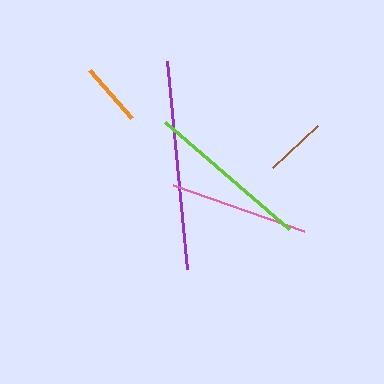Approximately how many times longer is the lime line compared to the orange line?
The lime line is approximately 2.6 times the length of the orange line.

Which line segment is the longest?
The purple line is the longest at approximately 209 pixels.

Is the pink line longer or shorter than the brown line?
The pink line is longer than the brown line.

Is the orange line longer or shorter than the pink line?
The pink line is longer than the orange line.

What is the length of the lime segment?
The lime segment is approximately 164 pixels long.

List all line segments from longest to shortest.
From longest to shortest: purple, lime, pink, orange, brown.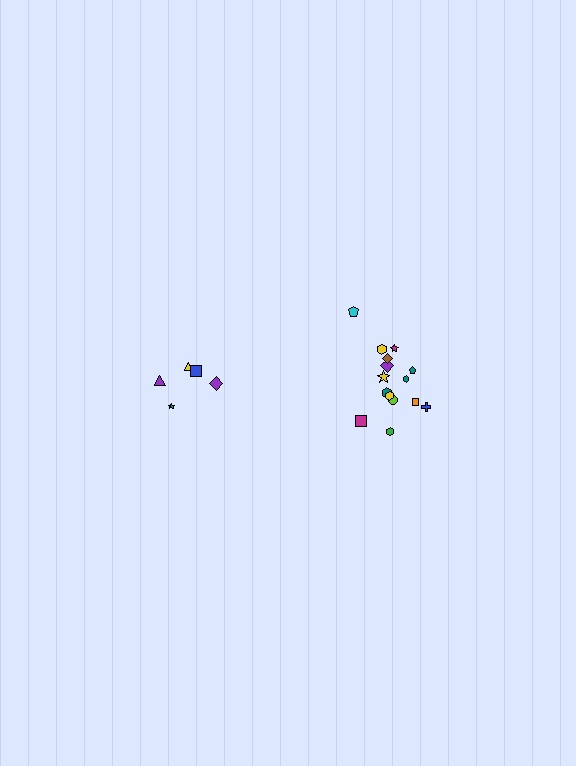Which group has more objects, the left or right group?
The right group.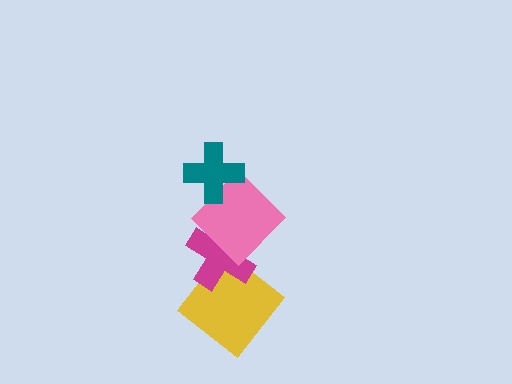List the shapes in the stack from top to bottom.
From top to bottom: the teal cross, the pink diamond, the magenta cross, the yellow diamond.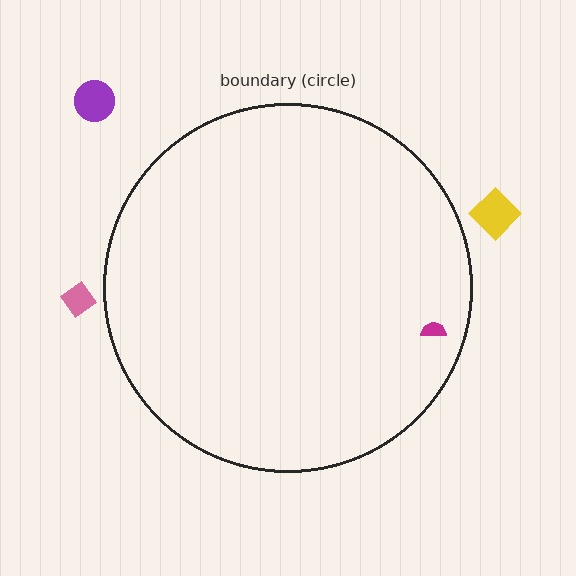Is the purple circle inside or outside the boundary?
Outside.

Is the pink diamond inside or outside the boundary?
Outside.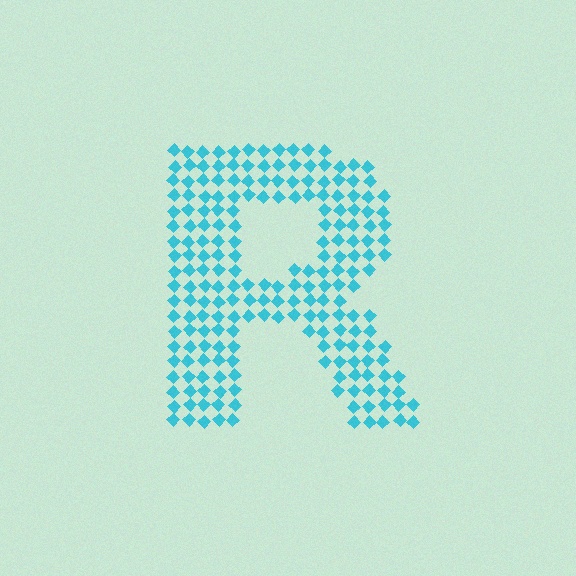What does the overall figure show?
The overall figure shows the letter R.